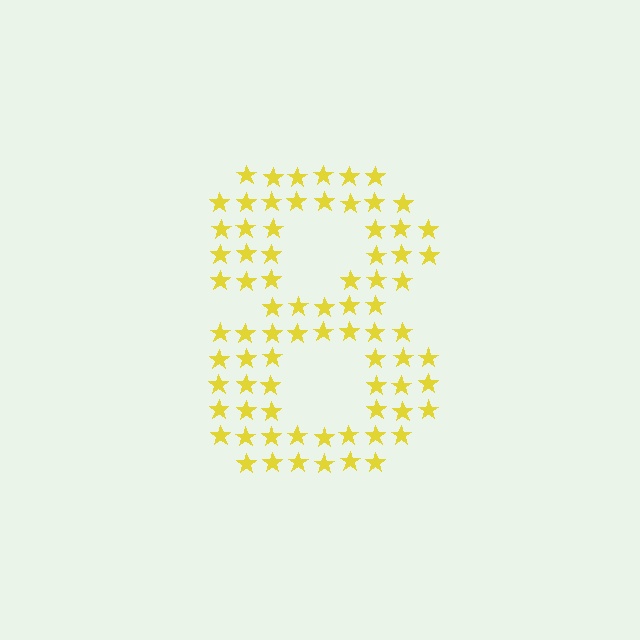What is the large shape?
The large shape is the digit 8.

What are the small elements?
The small elements are stars.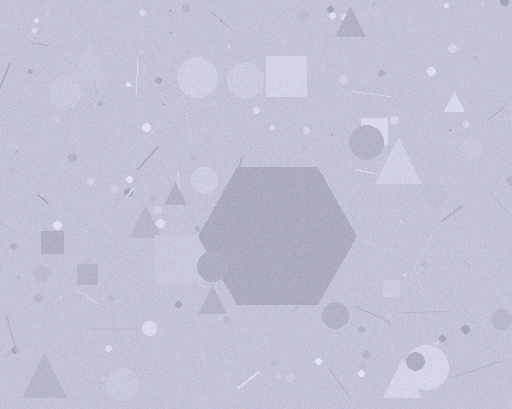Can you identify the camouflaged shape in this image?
The camouflaged shape is a hexagon.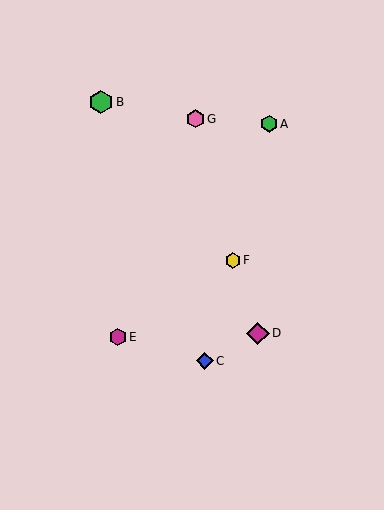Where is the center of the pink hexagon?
The center of the pink hexagon is at (195, 119).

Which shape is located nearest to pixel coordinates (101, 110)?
The green hexagon (labeled B) at (101, 102) is nearest to that location.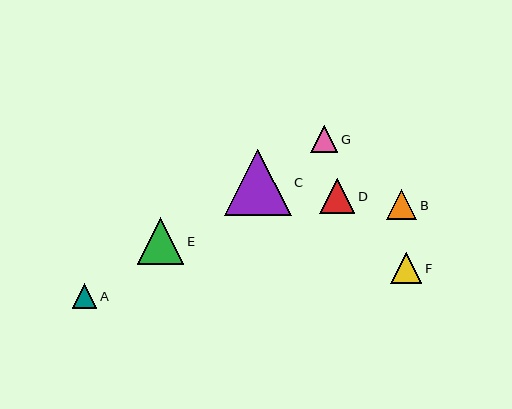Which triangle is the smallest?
Triangle A is the smallest with a size of approximately 24 pixels.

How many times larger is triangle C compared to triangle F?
Triangle C is approximately 2.1 times the size of triangle F.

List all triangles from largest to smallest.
From largest to smallest: C, E, D, F, B, G, A.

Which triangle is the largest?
Triangle C is the largest with a size of approximately 67 pixels.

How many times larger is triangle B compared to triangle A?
Triangle B is approximately 1.2 times the size of triangle A.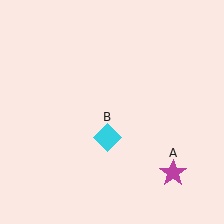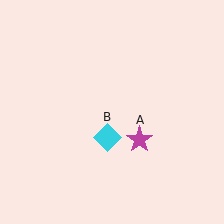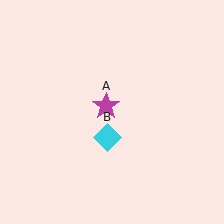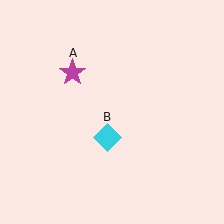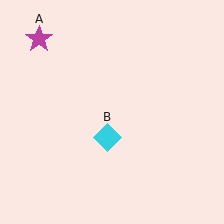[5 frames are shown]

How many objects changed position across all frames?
1 object changed position: magenta star (object A).